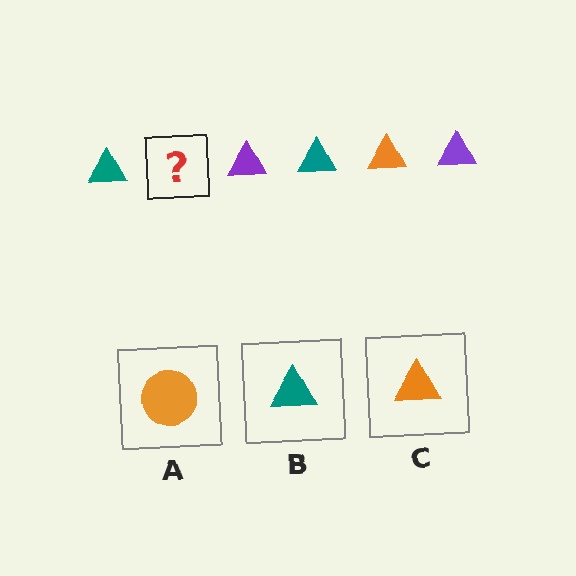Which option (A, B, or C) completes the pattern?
C.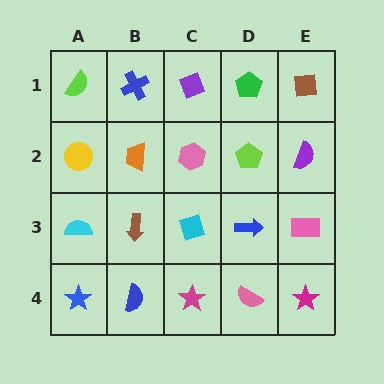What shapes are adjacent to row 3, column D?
A lime pentagon (row 2, column D), a pink semicircle (row 4, column D), a cyan diamond (row 3, column C), a pink rectangle (row 3, column E).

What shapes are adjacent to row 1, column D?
A lime pentagon (row 2, column D), a purple diamond (row 1, column C), a brown square (row 1, column E).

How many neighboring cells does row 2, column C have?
4.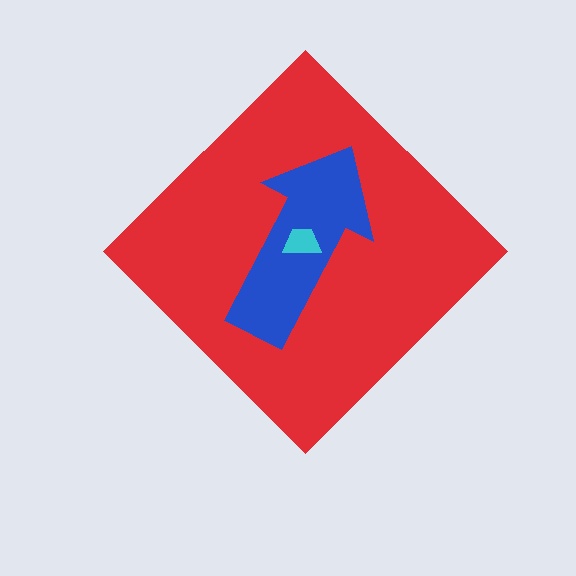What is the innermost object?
The cyan trapezoid.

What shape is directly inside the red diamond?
The blue arrow.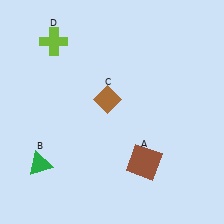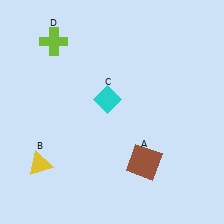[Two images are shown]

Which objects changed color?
B changed from green to yellow. C changed from brown to cyan.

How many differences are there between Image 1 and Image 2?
There are 2 differences between the two images.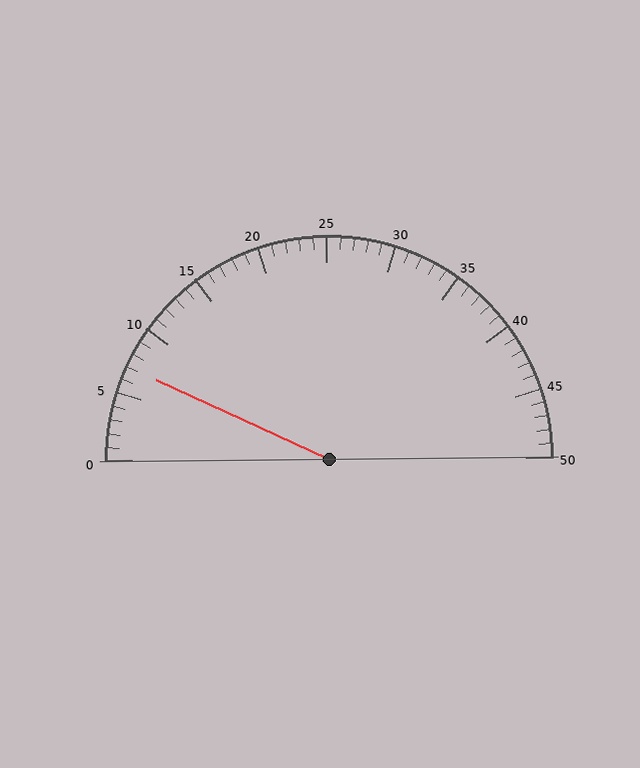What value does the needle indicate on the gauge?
The needle indicates approximately 7.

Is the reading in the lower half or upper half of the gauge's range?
The reading is in the lower half of the range (0 to 50).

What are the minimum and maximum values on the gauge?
The gauge ranges from 0 to 50.